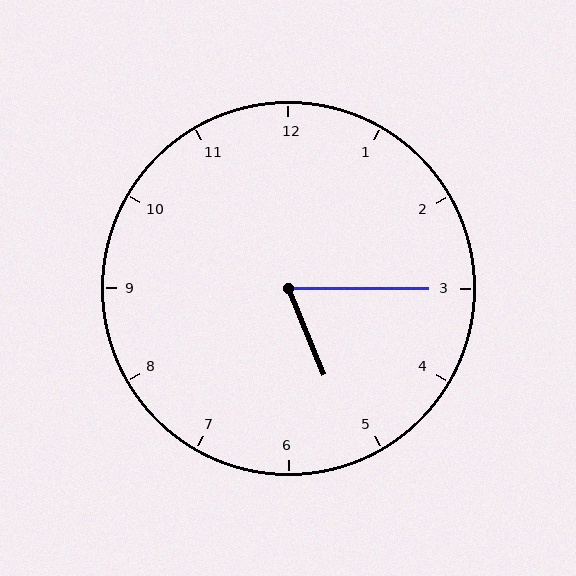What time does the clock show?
5:15.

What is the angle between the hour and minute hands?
Approximately 68 degrees.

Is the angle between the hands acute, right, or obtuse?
It is acute.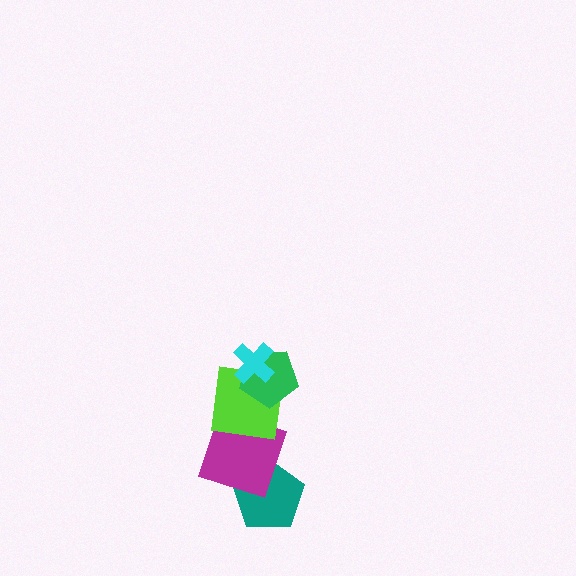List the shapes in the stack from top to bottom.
From top to bottom: the cyan cross, the green pentagon, the lime square, the magenta square, the teal pentagon.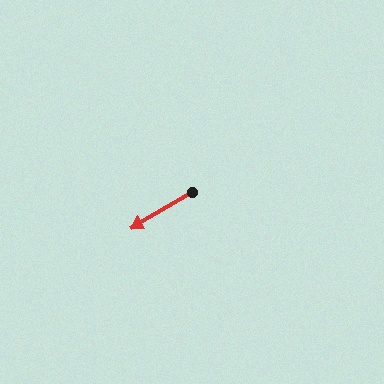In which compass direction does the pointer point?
Southwest.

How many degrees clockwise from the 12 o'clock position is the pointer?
Approximately 240 degrees.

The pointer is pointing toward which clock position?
Roughly 8 o'clock.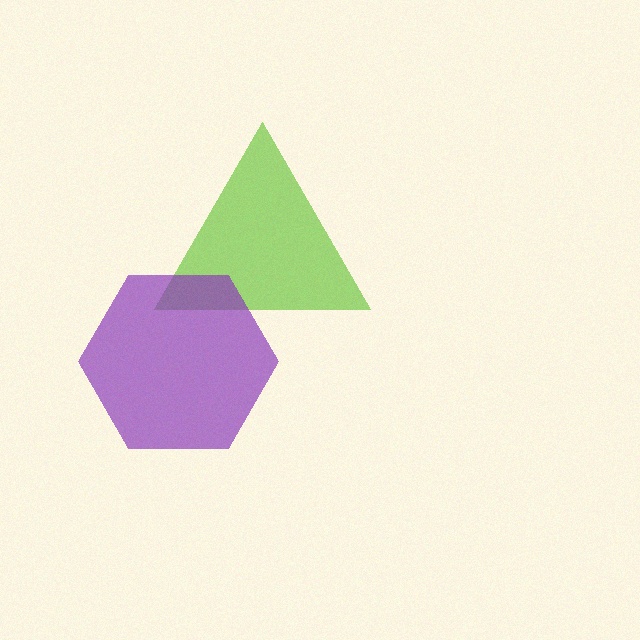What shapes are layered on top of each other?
The layered shapes are: a lime triangle, a purple hexagon.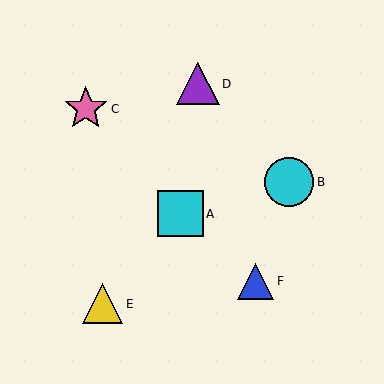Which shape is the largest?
The cyan circle (labeled B) is the largest.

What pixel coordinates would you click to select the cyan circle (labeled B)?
Click at (289, 182) to select the cyan circle B.